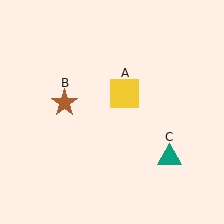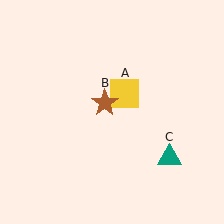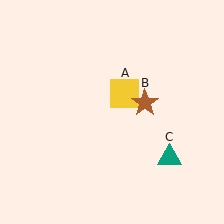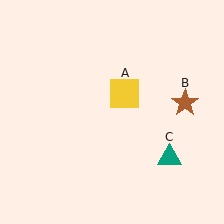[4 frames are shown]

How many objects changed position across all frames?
1 object changed position: brown star (object B).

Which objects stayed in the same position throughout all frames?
Yellow square (object A) and teal triangle (object C) remained stationary.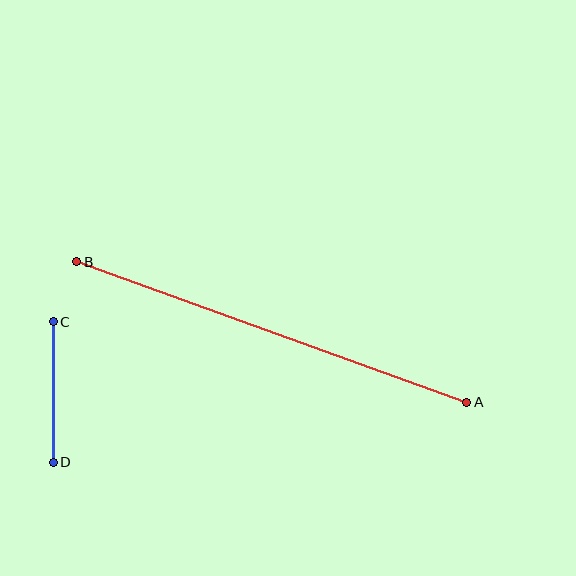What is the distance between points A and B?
The distance is approximately 414 pixels.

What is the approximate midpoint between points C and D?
The midpoint is at approximately (53, 392) pixels.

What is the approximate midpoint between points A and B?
The midpoint is at approximately (272, 332) pixels.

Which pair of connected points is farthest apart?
Points A and B are farthest apart.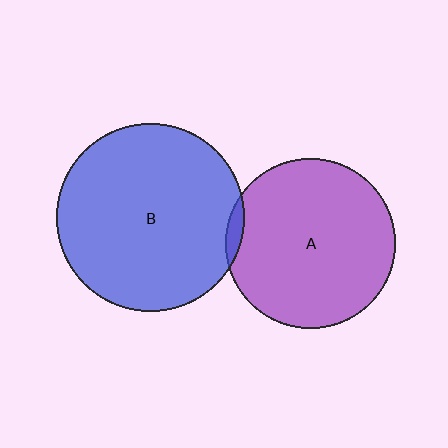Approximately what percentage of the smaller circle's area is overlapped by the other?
Approximately 5%.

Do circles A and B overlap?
Yes.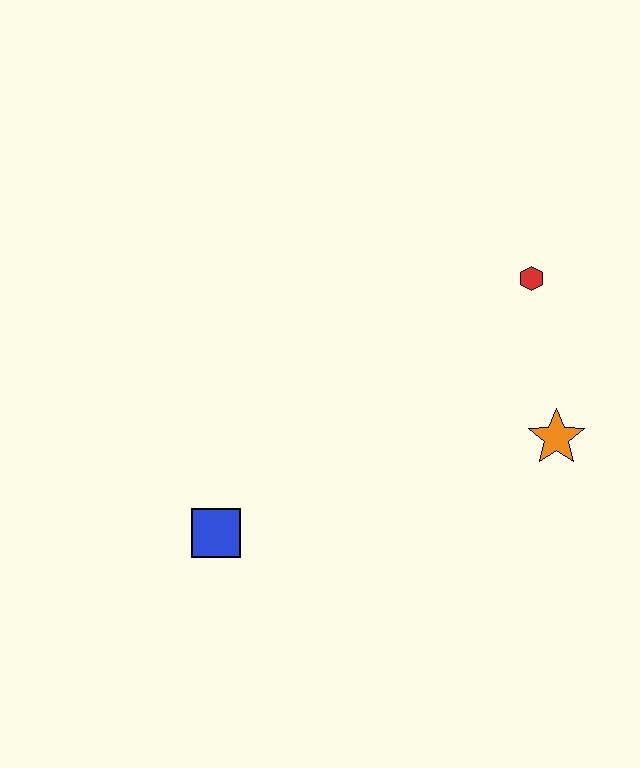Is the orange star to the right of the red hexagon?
Yes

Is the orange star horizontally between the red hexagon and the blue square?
No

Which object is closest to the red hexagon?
The orange star is closest to the red hexagon.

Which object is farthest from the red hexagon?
The blue square is farthest from the red hexagon.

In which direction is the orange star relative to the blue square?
The orange star is to the right of the blue square.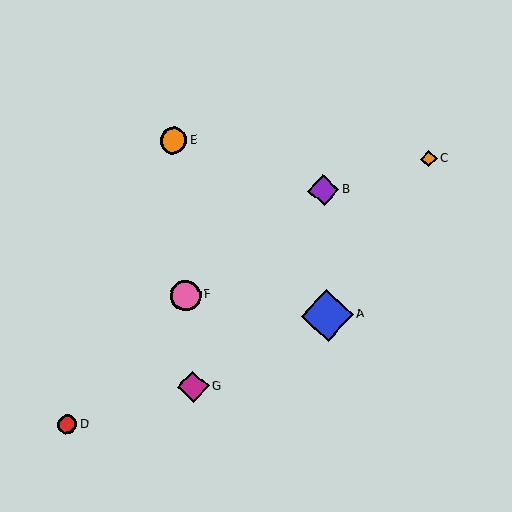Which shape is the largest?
The blue diamond (labeled A) is the largest.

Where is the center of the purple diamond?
The center of the purple diamond is at (323, 190).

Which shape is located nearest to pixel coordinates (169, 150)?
The orange circle (labeled E) at (174, 141) is nearest to that location.